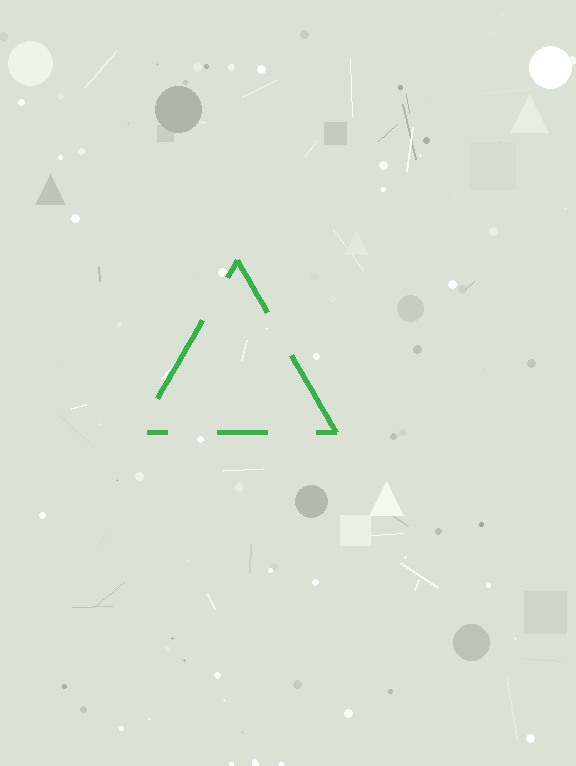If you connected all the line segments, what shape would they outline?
They would outline a triangle.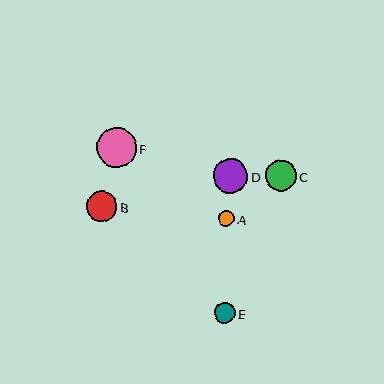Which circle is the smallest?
Circle A is the smallest with a size of approximately 16 pixels.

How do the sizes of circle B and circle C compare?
Circle B and circle C are approximately the same size.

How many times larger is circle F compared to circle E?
Circle F is approximately 1.9 times the size of circle E.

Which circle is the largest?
Circle F is the largest with a size of approximately 40 pixels.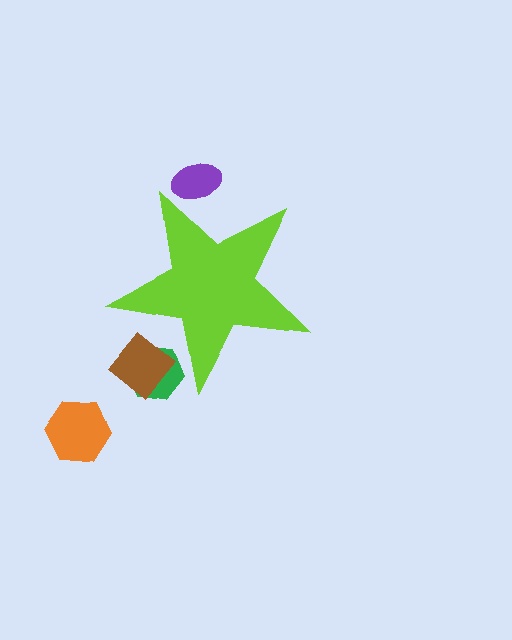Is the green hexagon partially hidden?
Yes, the green hexagon is partially hidden behind the lime star.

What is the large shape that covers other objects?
A lime star.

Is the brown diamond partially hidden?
Yes, the brown diamond is partially hidden behind the lime star.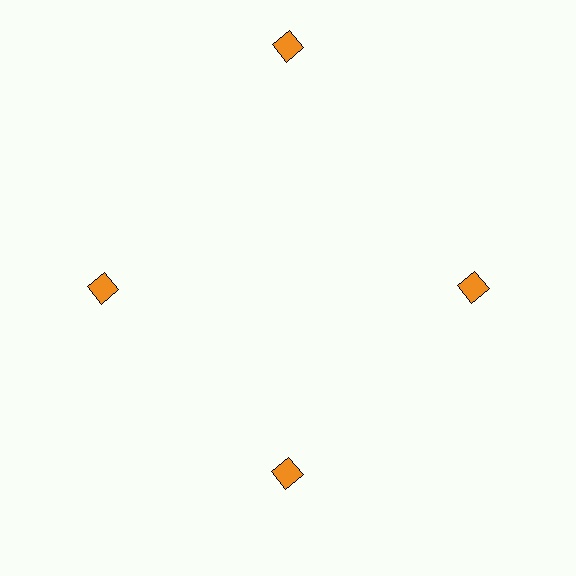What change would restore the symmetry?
The symmetry would be restored by moving it inward, back onto the ring so that all 4 diamonds sit at equal angles and equal distance from the center.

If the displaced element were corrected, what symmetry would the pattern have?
It would have 4-fold rotational symmetry — the pattern would map onto itself every 90 degrees.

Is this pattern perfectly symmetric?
No. The 4 orange diamonds are arranged in a ring, but one element near the 12 o'clock position is pushed outward from the center, breaking the 4-fold rotational symmetry.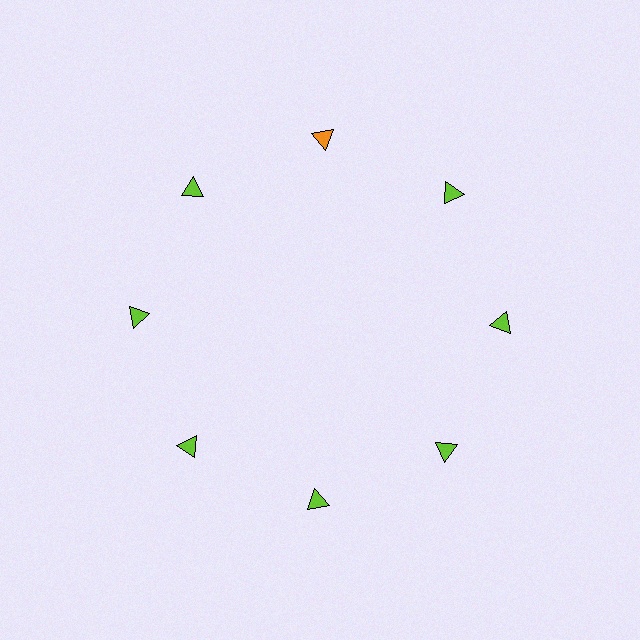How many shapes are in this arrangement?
There are 8 shapes arranged in a ring pattern.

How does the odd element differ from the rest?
It has a different color: orange instead of lime.